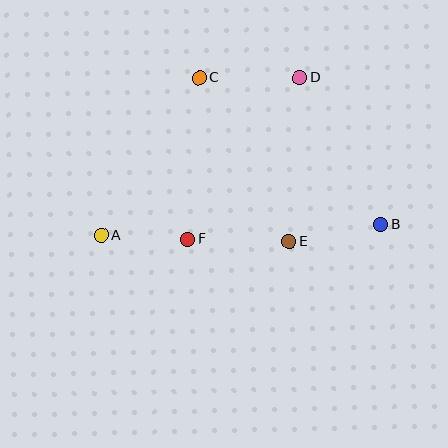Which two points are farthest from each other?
Points A and B are farthest from each other.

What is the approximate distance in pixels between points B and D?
The distance between B and D is approximately 168 pixels.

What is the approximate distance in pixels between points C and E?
The distance between C and E is approximately 187 pixels.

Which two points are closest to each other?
Points A and F are closest to each other.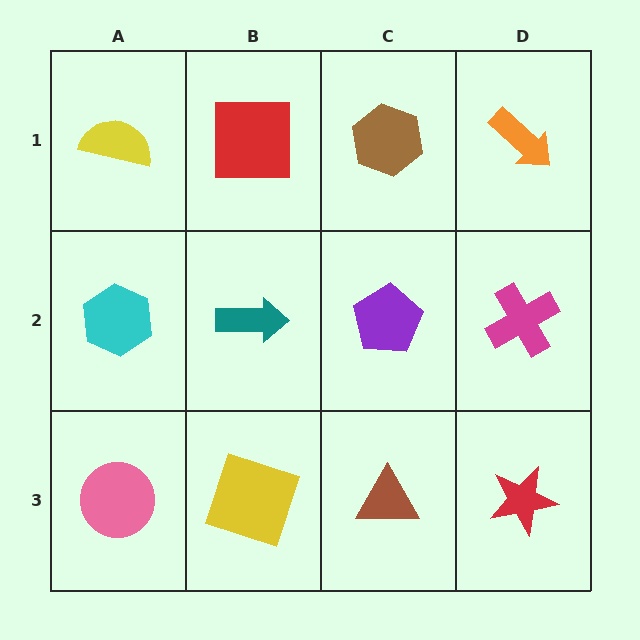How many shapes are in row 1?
4 shapes.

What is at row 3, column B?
A yellow square.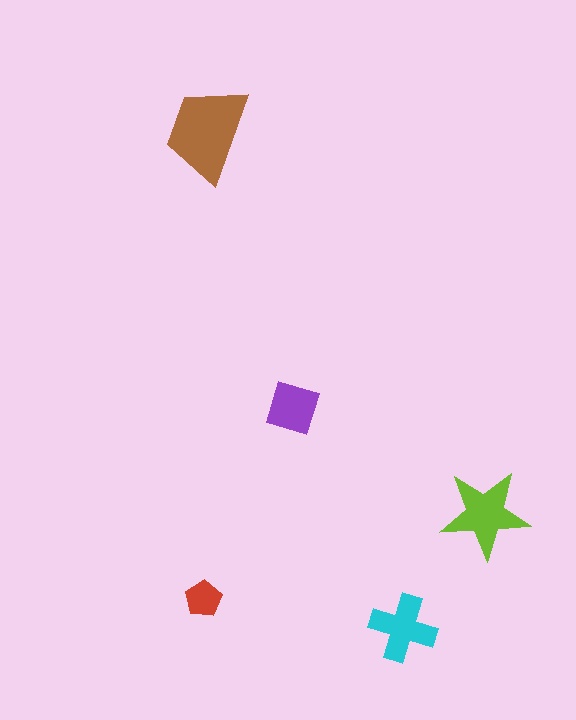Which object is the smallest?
The red pentagon.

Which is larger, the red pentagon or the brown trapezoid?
The brown trapezoid.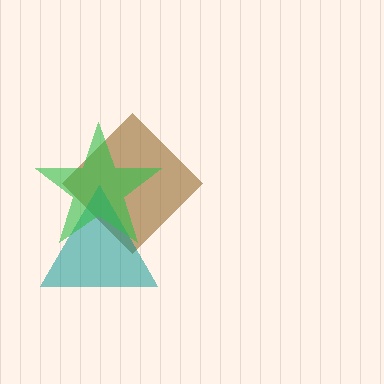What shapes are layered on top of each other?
The layered shapes are: a brown diamond, a teal triangle, a green star.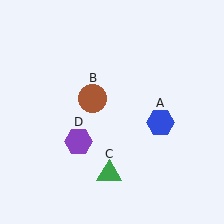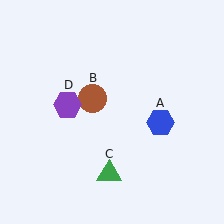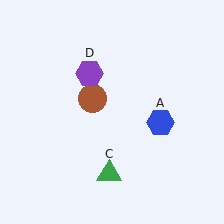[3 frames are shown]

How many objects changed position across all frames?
1 object changed position: purple hexagon (object D).